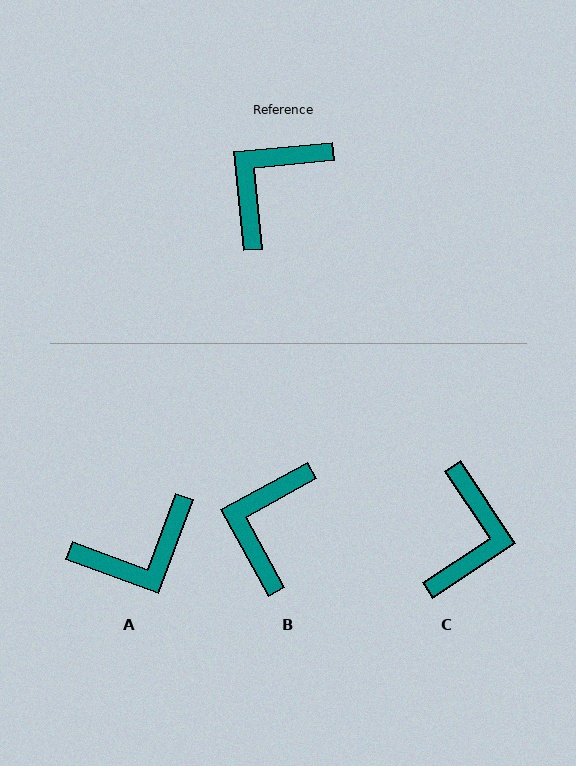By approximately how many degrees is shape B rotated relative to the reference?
Approximately 23 degrees counter-clockwise.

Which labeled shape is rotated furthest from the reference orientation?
A, about 154 degrees away.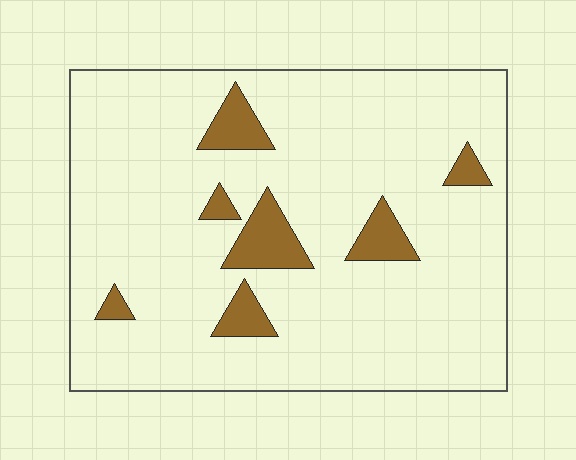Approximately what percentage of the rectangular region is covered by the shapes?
Approximately 10%.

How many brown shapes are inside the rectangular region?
7.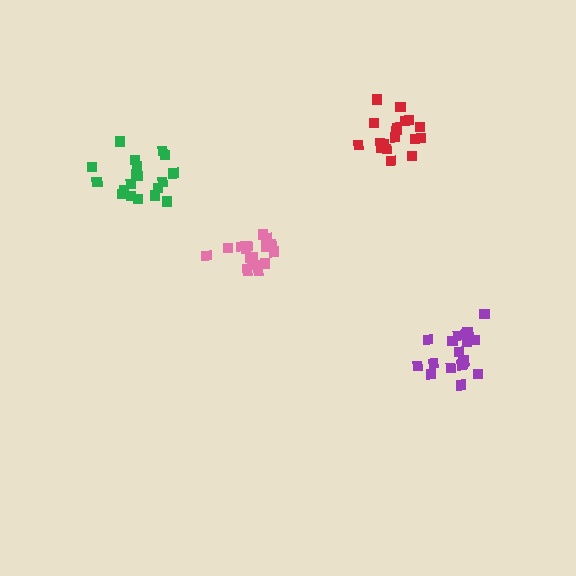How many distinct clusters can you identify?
There are 4 distinct clusters.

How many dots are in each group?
Group 1: 18 dots, Group 2: 20 dots, Group 3: 19 dots, Group 4: 19 dots (76 total).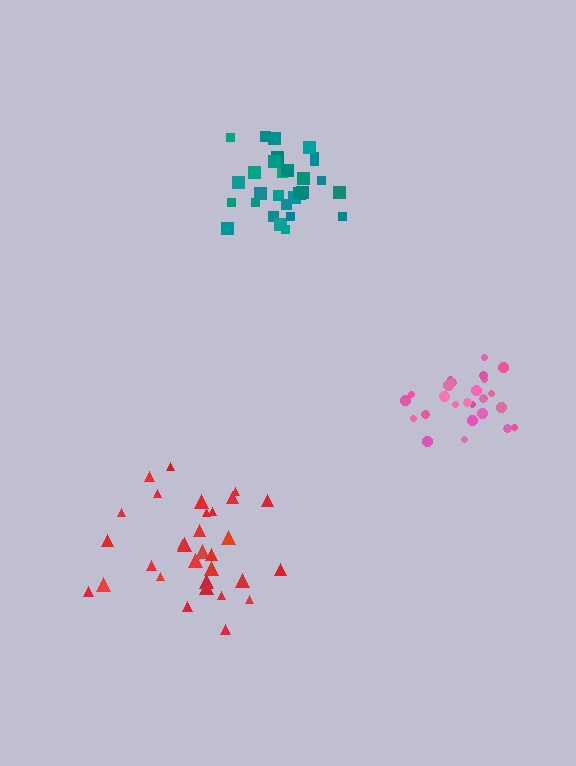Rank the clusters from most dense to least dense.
teal, pink, red.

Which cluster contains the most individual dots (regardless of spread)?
Red (31).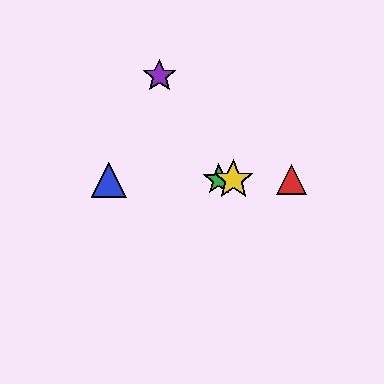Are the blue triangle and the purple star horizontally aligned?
No, the blue triangle is at y≈180 and the purple star is at y≈76.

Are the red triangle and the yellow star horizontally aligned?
Yes, both are at y≈180.